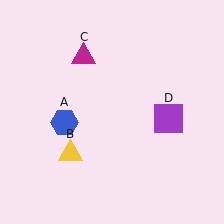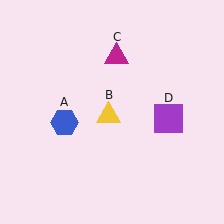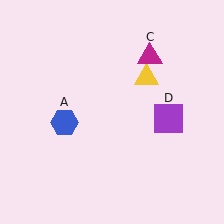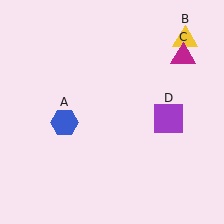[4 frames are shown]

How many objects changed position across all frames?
2 objects changed position: yellow triangle (object B), magenta triangle (object C).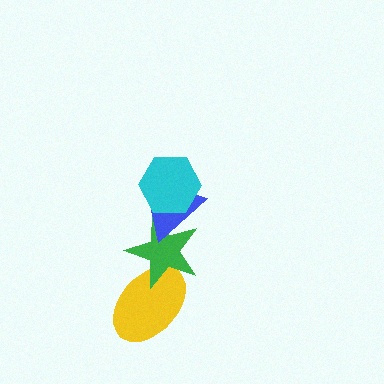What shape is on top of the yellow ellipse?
The green star is on top of the yellow ellipse.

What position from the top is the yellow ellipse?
The yellow ellipse is 4th from the top.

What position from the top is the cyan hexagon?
The cyan hexagon is 1st from the top.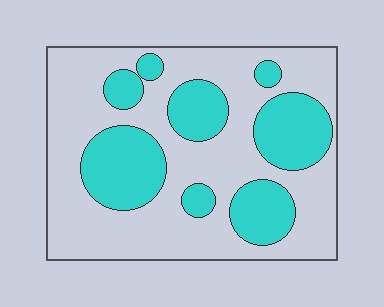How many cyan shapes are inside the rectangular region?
8.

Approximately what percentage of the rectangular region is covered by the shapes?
Approximately 35%.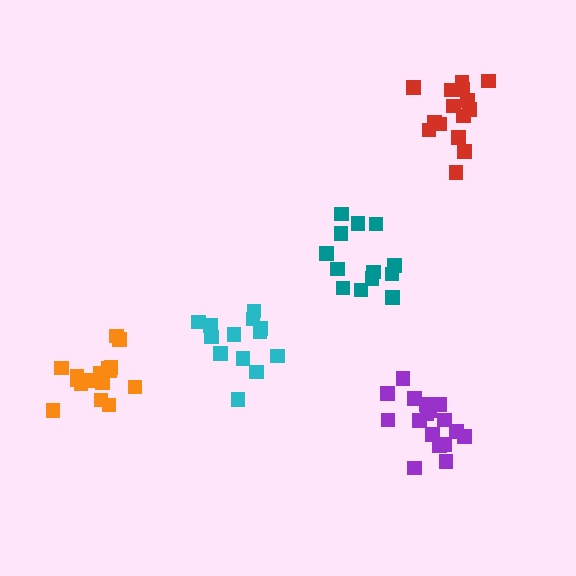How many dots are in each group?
Group 1: 13 dots, Group 2: 13 dots, Group 3: 15 dots, Group 4: 17 dots, Group 5: 17 dots (75 total).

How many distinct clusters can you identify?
There are 5 distinct clusters.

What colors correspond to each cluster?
The clusters are colored: teal, cyan, red, purple, orange.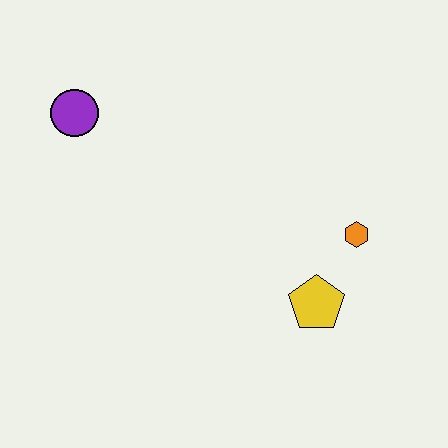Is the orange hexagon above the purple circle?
No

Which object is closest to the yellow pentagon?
The orange hexagon is closest to the yellow pentagon.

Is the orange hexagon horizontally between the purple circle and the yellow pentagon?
No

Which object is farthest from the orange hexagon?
The purple circle is farthest from the orange hexagon.